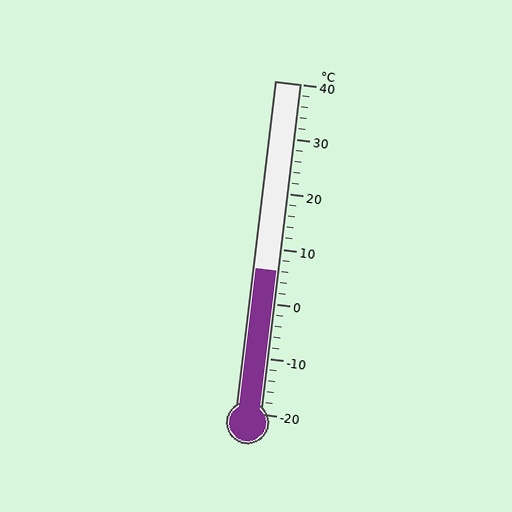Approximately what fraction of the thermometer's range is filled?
The thermometer is filled to approximately 45% of its range.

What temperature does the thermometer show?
The thermometer shows approximately 6°C.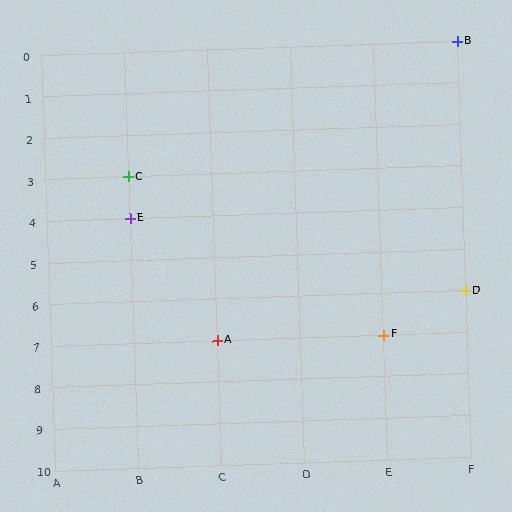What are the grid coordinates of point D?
Point D is at grid coordinates (F, 6).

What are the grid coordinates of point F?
Point F is at grid coordinates (E, 7).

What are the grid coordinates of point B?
Point B is at grid coordinates (F, 0).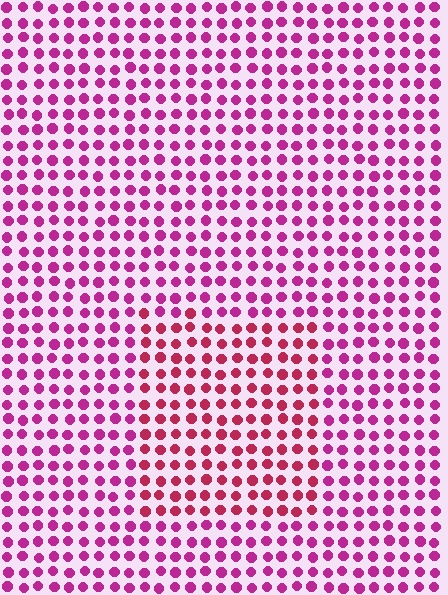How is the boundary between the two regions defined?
The boundary is defined purely by a slight shift in hue (about 26 degrees). Spacing, size, and orientation are identical on both sides.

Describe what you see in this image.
The image is filled with small magenta elements in a uniform arrangement. A rectangle-shaped region is visible where the elements are tinted to a slightly different hue, forming a subtle color boundary.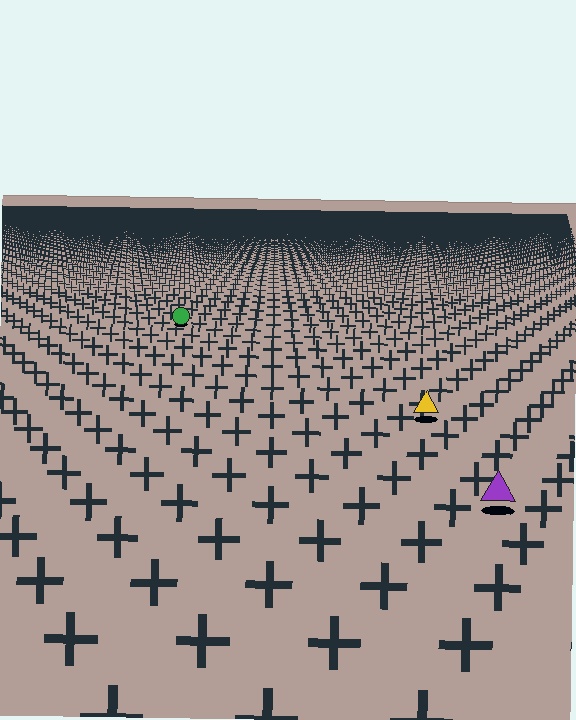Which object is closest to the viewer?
The purple triangle is closest. The texture marks near it are larger and more spread out.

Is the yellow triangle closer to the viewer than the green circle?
Yes. The yellow triangle is closer — you can tell from the texture gradient: the ground texture is coarser near it.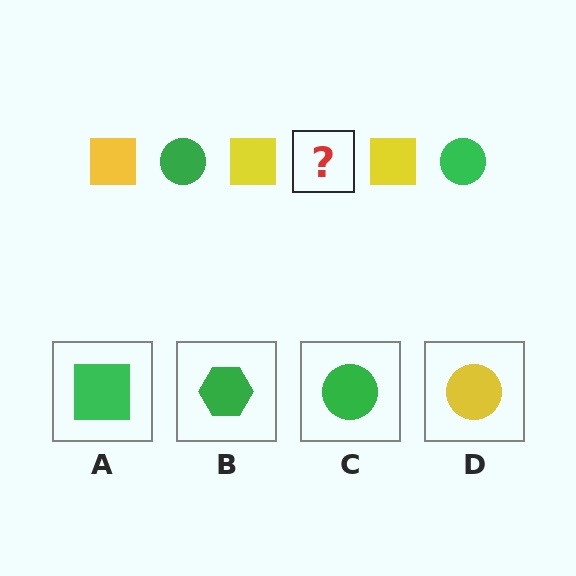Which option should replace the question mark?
Option C.